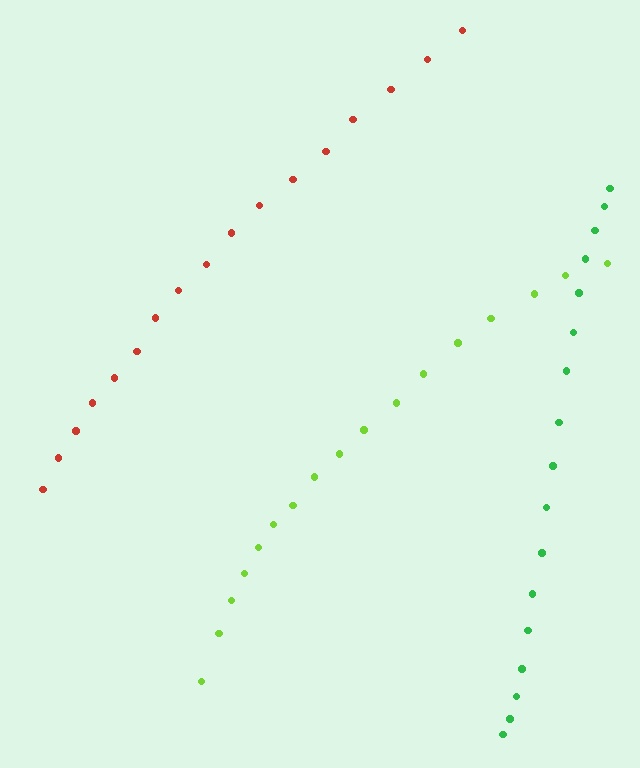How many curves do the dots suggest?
There are 3 distinct paths.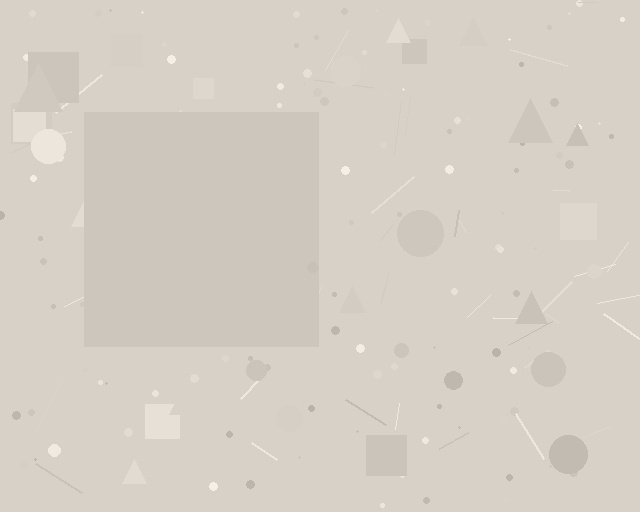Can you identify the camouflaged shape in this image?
The camouflaged shape is a square.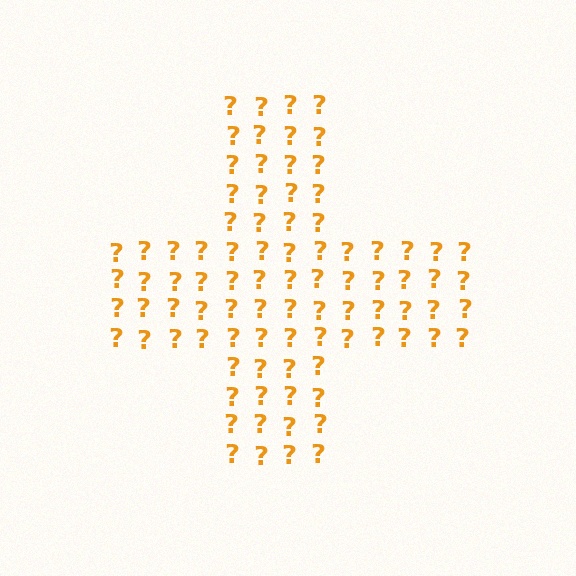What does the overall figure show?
The overall figure shows a cross.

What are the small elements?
The small elements are question marks.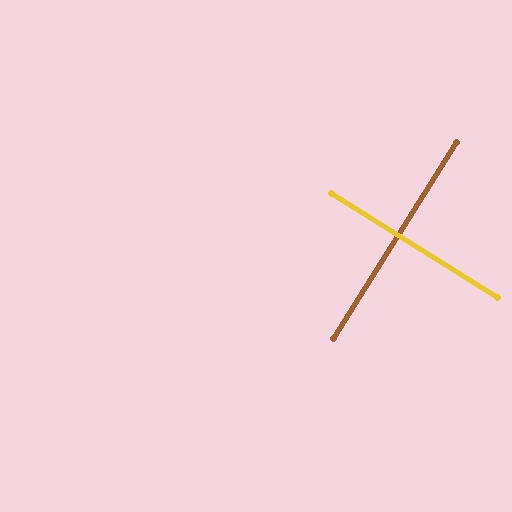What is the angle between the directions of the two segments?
Approximately 90 degrees.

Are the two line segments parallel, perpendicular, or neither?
Perpendicular — they meet at approximately 90°.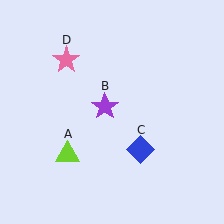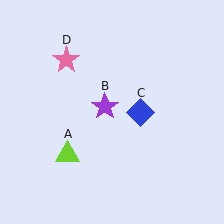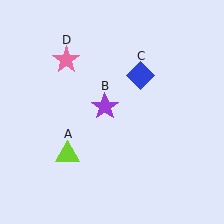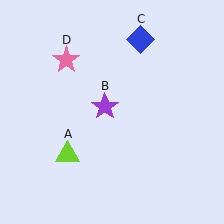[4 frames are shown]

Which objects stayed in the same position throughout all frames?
Lime triangle (object A) and purple star (object B) and pink star (object D) remained stationary.